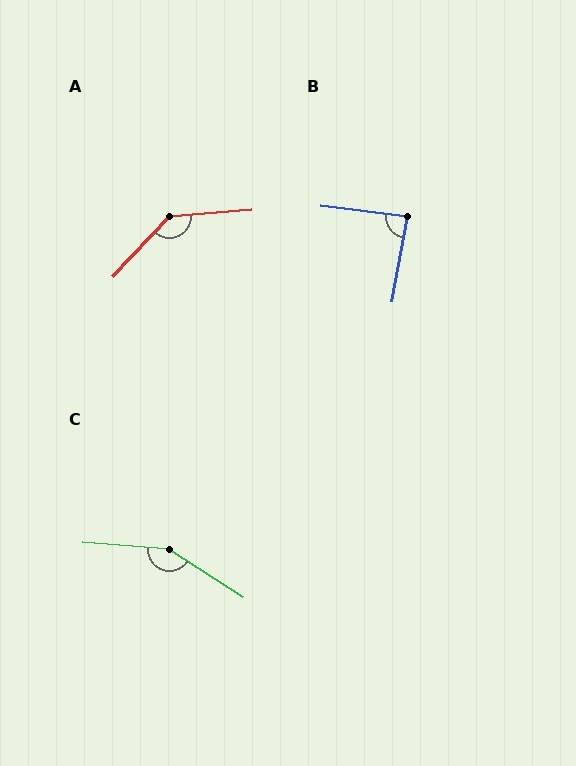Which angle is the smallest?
B, at approximately 87 degrees.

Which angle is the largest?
C, at approximately 152 degrees.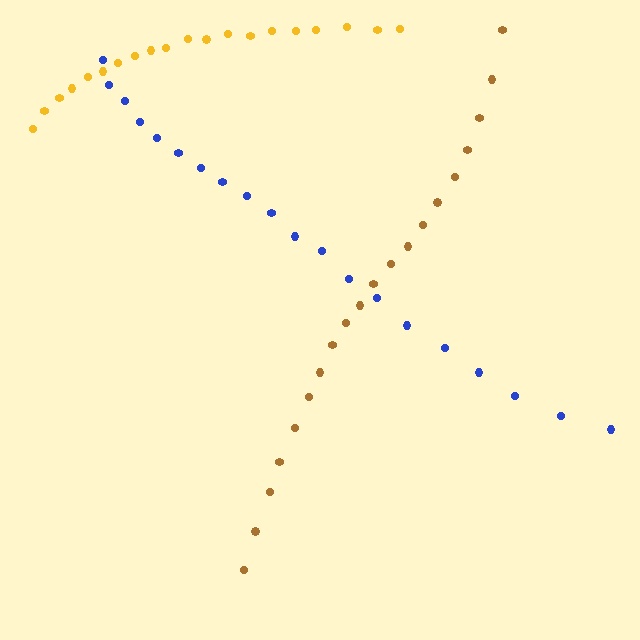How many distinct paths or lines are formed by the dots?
There are 3 distinct paths.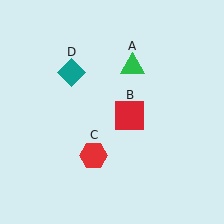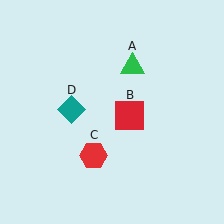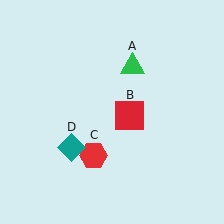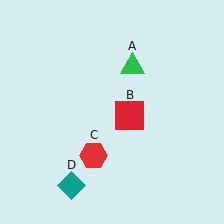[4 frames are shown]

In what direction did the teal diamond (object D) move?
The teal diamond (object D) moved down.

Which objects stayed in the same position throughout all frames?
Green triangle (object A) and red square (object B) and red hexagon (object C) remained stationary.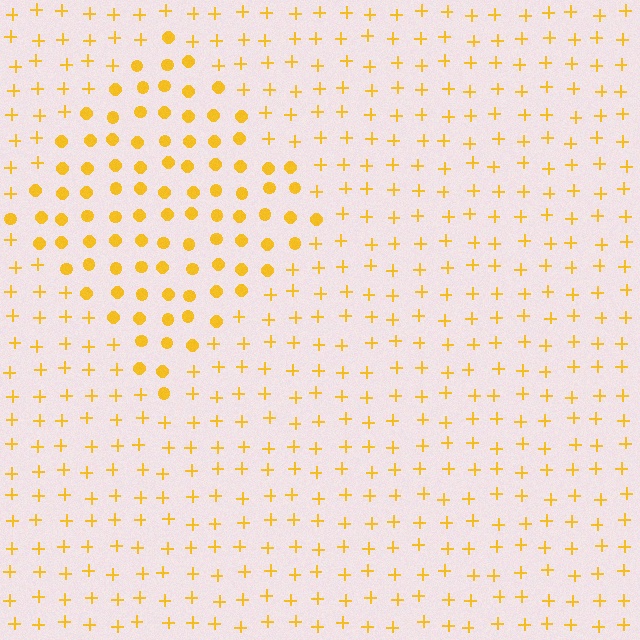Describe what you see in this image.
The image is filled with small yellow elements arranged in a uniform grid. A diamond-shaped region contains circles, while the surrounding area contains plus signs. The boundary is defined purely by the change in element shape.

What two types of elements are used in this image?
The image uses circles inside the diamond region and plus signs outside it.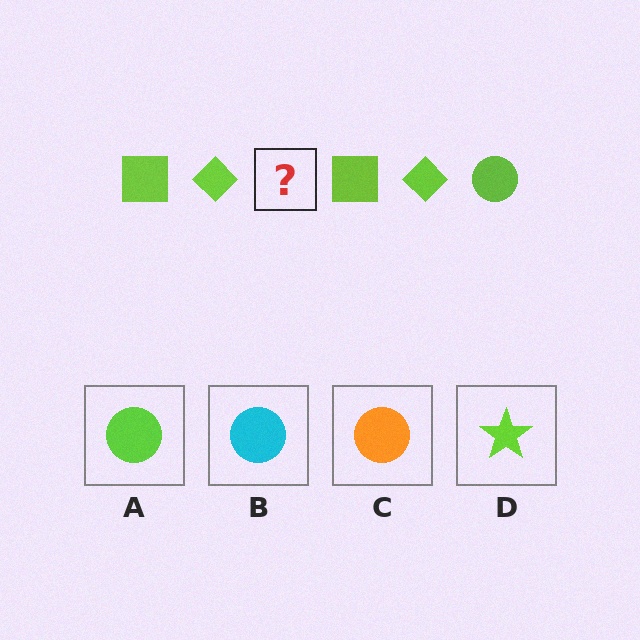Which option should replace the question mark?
Option A.